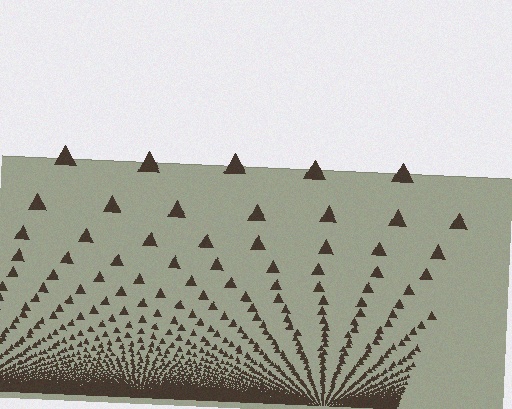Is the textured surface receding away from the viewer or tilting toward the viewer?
The surface appears to tilt toward the viewer. Texture elements get larger and sparser toward the top.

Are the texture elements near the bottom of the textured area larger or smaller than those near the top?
Smaller. The gradient is inverted — elements near the bottom are smaller and denser.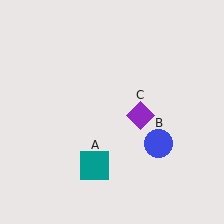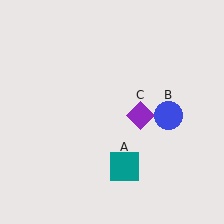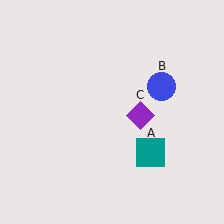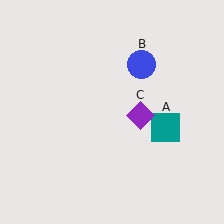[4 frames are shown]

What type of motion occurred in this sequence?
The teal square (object A), blue circle (object B) rotated counterclockwise around the center of the scene.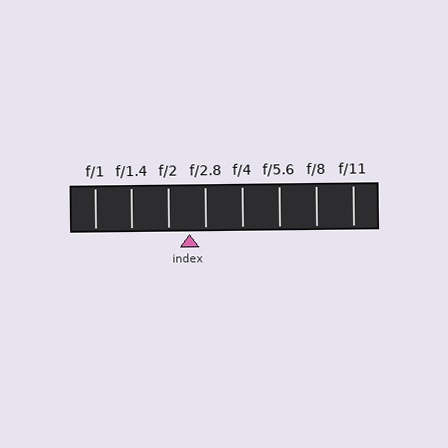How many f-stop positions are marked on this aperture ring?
There are 8 f-stop positions marked.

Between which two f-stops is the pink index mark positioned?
The index mark is between f/2 and f/2.8.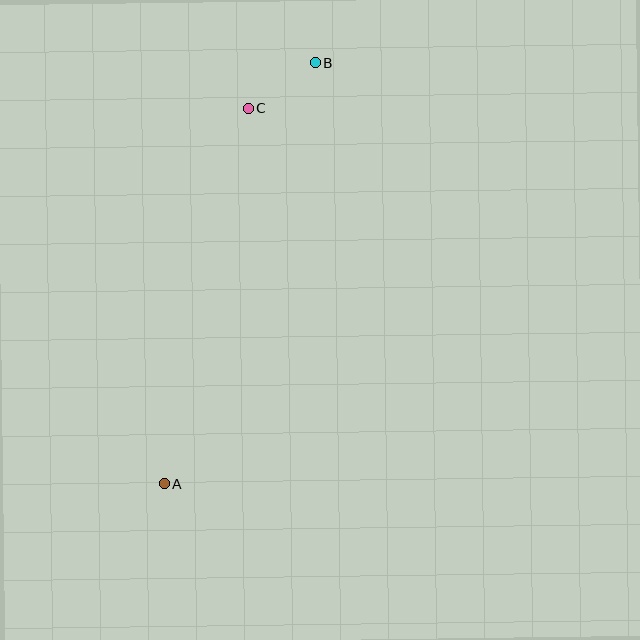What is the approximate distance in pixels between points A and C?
The distance between A and C is approximately 385 pixels.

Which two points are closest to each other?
Points B and C are closest to each other.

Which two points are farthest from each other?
Points A and B are farthest from each other.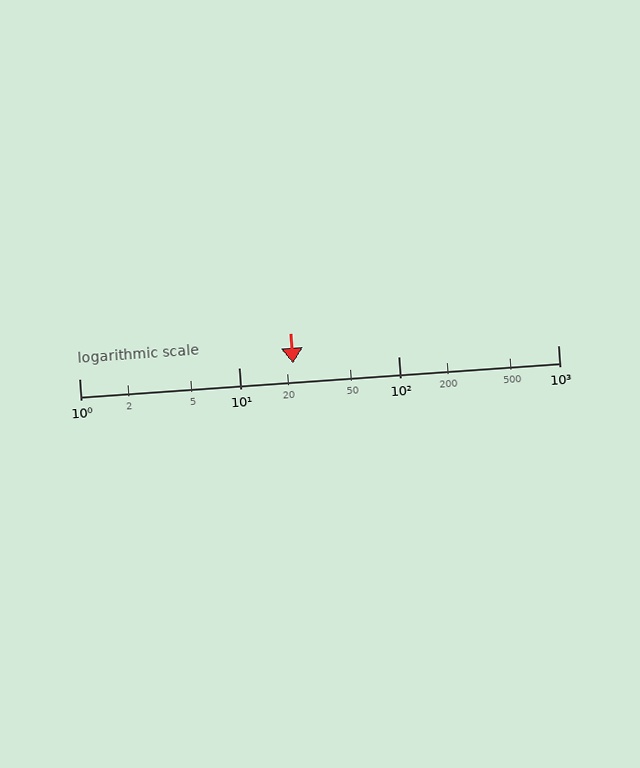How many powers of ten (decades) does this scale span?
The scale spans 3 decades, from 1 to 1000.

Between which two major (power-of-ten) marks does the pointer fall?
The pointer is between 10 and 100.